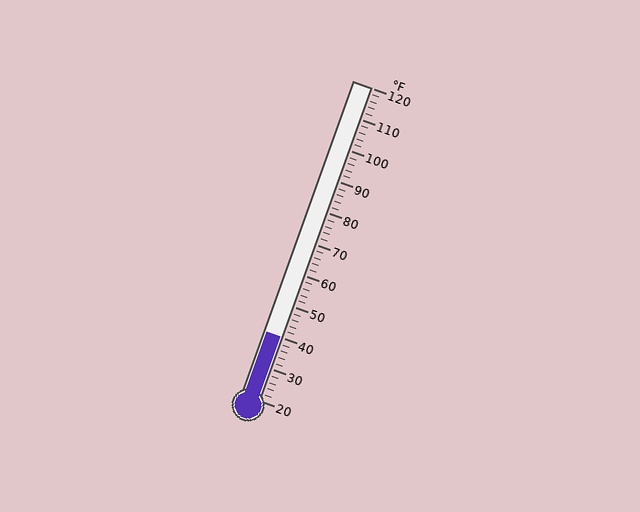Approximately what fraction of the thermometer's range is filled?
The thermometer is filled to approximately 20% of its range.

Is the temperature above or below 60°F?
The temperature is below 60°F.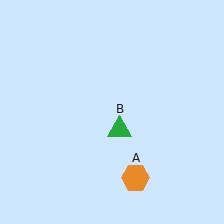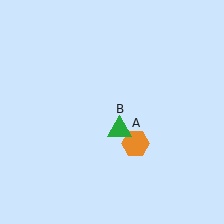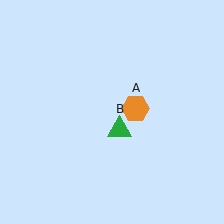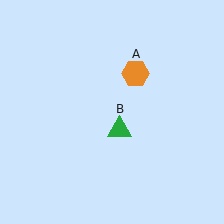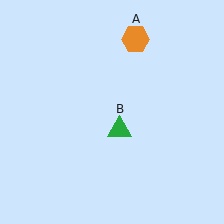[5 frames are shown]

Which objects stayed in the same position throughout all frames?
Green triangle (object B) remained stationary.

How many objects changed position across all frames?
1 object changed position: orange hexagon (object A).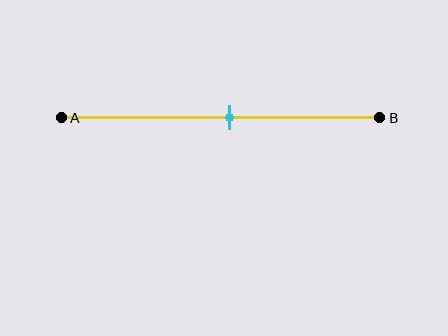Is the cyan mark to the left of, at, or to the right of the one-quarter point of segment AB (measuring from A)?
The cyan mark is to the right of the one-quarter point of segment AB.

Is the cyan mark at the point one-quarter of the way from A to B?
No, the mark is at about 55% from A, not at the 25% one-quarter point.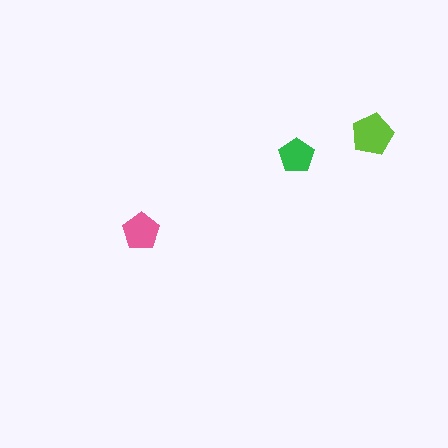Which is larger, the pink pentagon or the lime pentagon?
The lime one.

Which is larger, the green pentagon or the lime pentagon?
The lime one.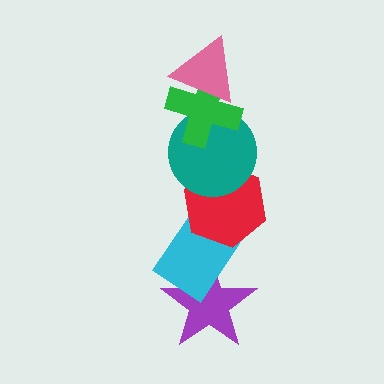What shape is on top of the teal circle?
The green cross is on top of the teal circle.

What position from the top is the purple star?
The purple star is 6th from the top.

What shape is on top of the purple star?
The cyan rectangle is on top of the purple star.